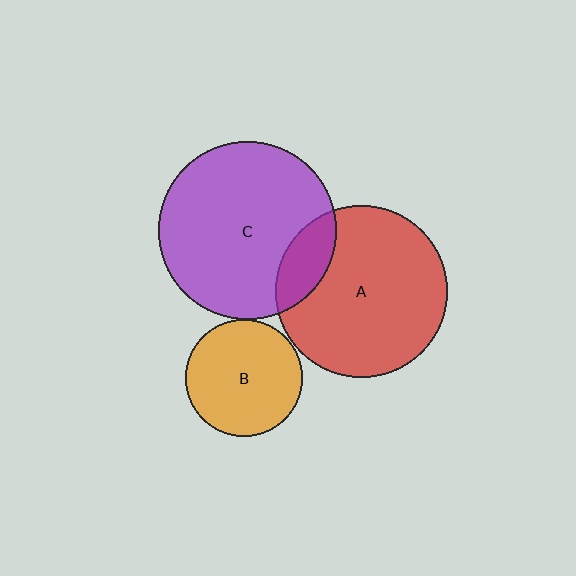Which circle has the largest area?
Circle C (purple).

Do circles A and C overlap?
Yes.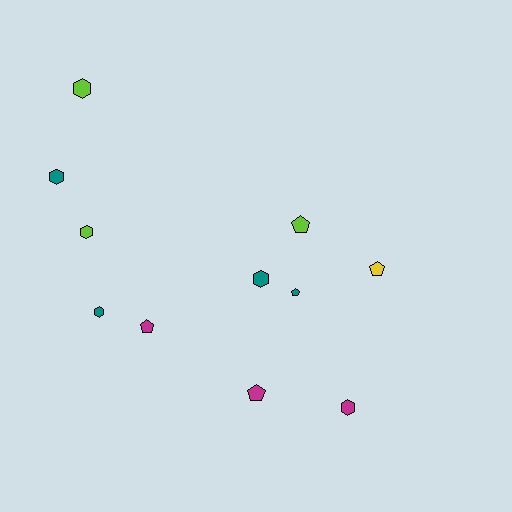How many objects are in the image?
There are 11 objects.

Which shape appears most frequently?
Hexagon, with 6 objects.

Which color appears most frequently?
Teal, with 4 objects.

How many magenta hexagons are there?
There is 1 magenta hexagon.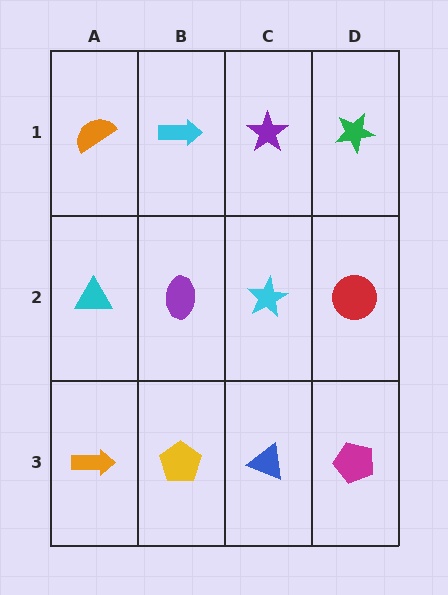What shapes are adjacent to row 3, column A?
A cyan triangle (row 2, column A), a yellow pentagon (row 3, column B).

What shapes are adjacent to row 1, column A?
A cyan triangle (row 2, column A), a cyan arrow (row 1, column B).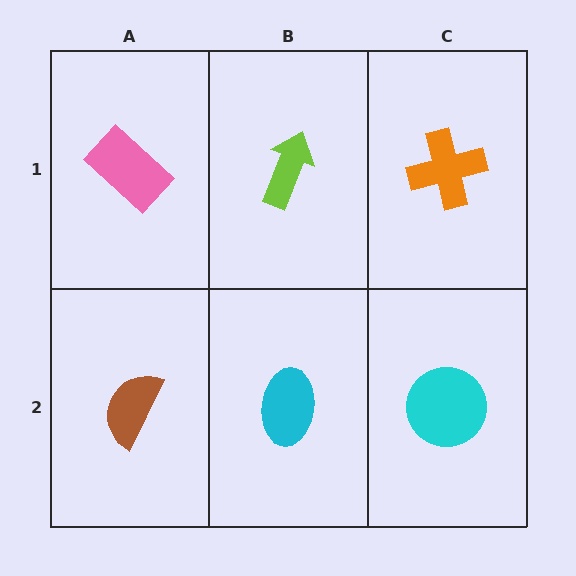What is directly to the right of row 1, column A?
A lime arrow.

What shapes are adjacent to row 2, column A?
A pink rectangle (row 1, column A), a cyan ellipse (row 2, column B).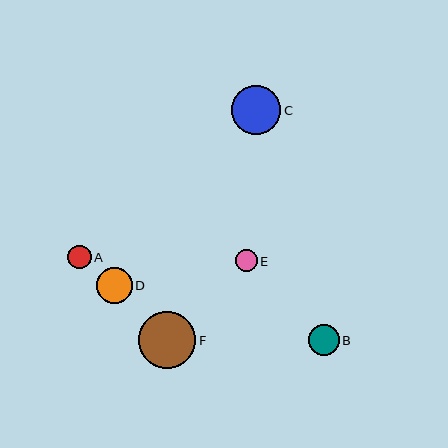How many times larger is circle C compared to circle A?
Circle C is approximately 2.1 times the size of circle A.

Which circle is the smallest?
Circle E is the smallest with a size of approximately 21 pixels.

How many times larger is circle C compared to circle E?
Circle C is approximately 2.3 times the size of circle E.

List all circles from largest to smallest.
From largest to smallest: F, C, D, B, A, E.